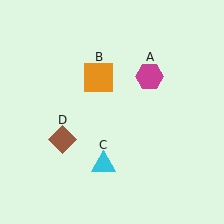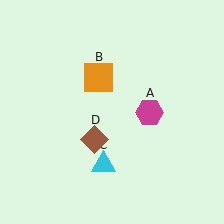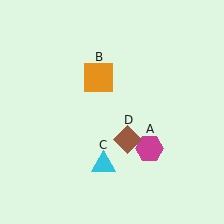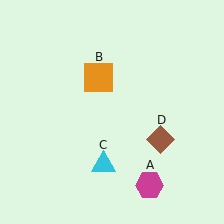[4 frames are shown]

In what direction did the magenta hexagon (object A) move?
The magenta hexagon (object A) moved down.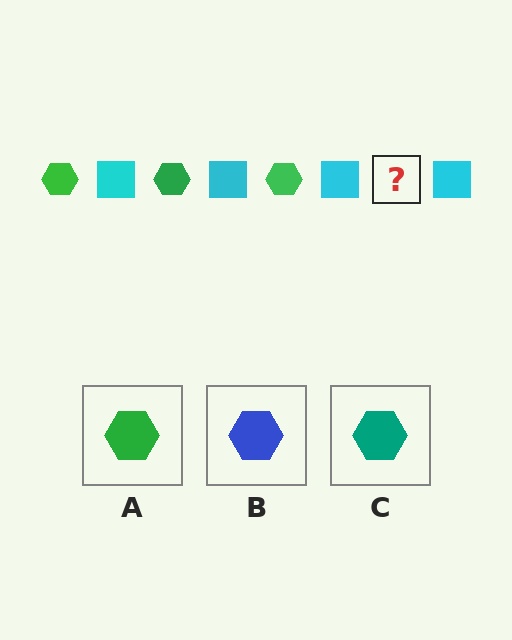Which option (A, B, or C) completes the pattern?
A.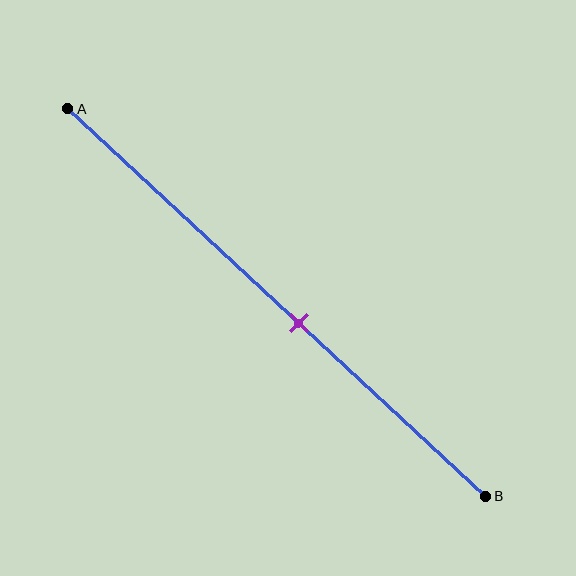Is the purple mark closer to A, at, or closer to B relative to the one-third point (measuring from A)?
The purple mark is closer to point B than the one-third point of segment AB.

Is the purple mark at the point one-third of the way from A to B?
No, the mark is at about 55% from A, not at the 33% one-third point.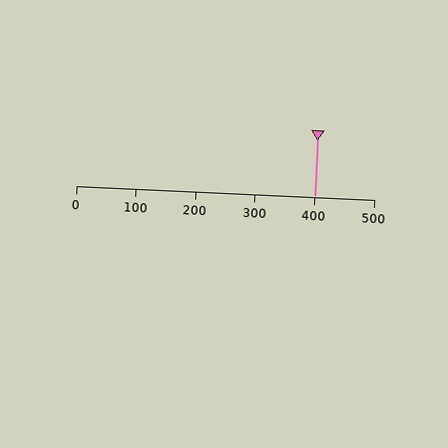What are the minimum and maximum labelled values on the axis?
The axis runs from 0 to 500.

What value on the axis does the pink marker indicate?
The marker indicates approximately 400.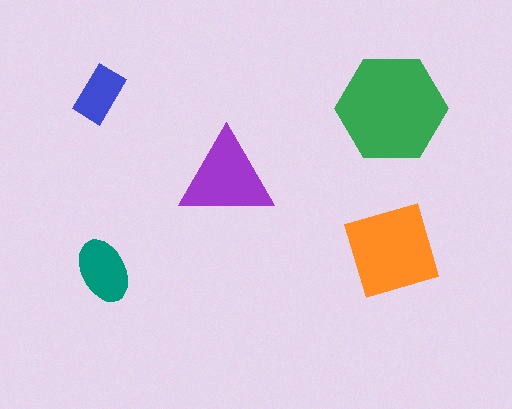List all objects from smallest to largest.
The blue rectangle, the teal ellipse, the purple triangle, the orange square, the green hexagon.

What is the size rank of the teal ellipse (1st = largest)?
4th.